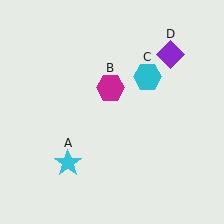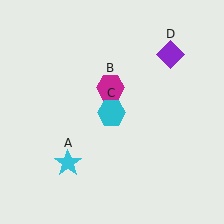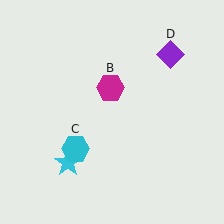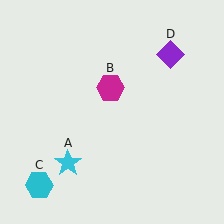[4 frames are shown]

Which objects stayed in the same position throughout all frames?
Cyan star (object A) and magenta hexagon (object B) and purple diamond (object D) remained stationary.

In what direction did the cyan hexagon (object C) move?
The cyan hexagon (object C) moved down and to the left.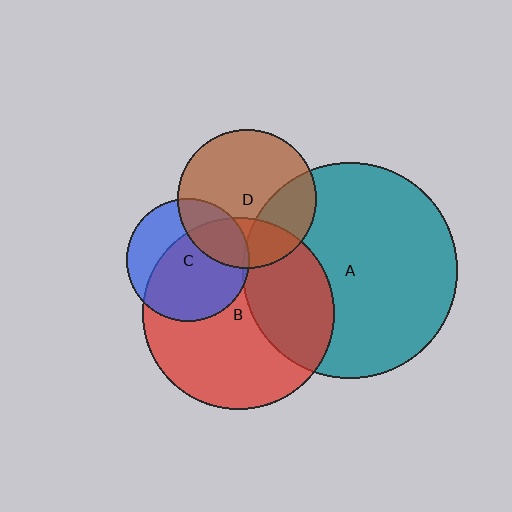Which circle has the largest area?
Circle A (teal).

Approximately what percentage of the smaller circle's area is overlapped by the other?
Approximately 35%.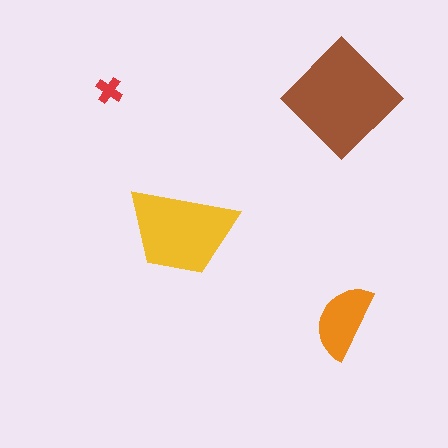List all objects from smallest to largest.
The red cross, the orange semicircle, the yellow trapezoid, the brown diamond.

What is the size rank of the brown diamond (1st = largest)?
1st.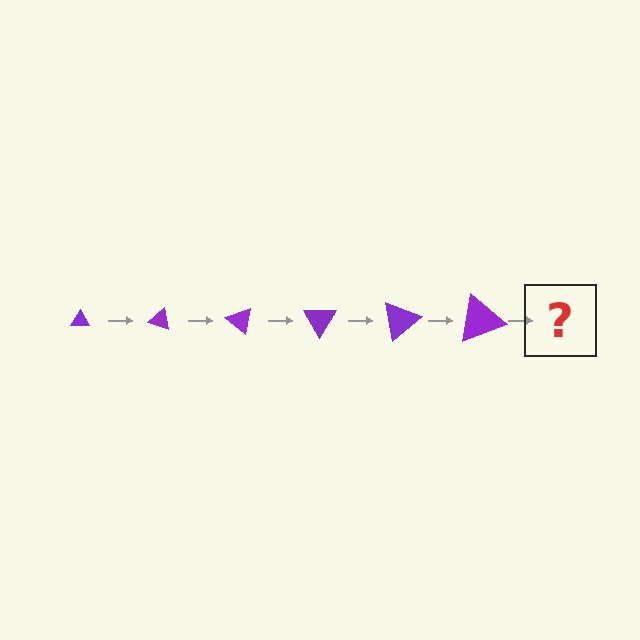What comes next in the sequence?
The next element should be a triangle, larger than the previous one and rotated 120 degrees from the start.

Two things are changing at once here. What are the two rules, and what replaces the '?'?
The two rules are that the triangle grows larger each step and it rotates 20 degrees each step. The '?' should be a triangle, larger than the previous one and rotated 120 degrees from the start.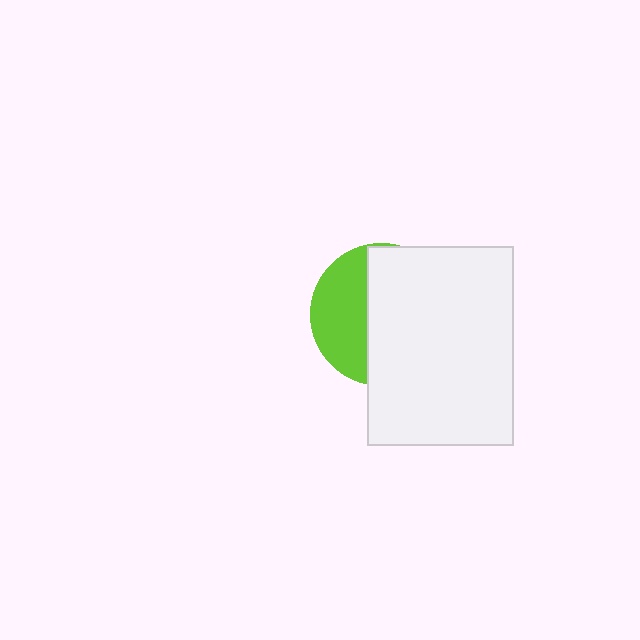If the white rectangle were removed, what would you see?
You would see the complete lime circle.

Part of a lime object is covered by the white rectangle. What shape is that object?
It is a circle.